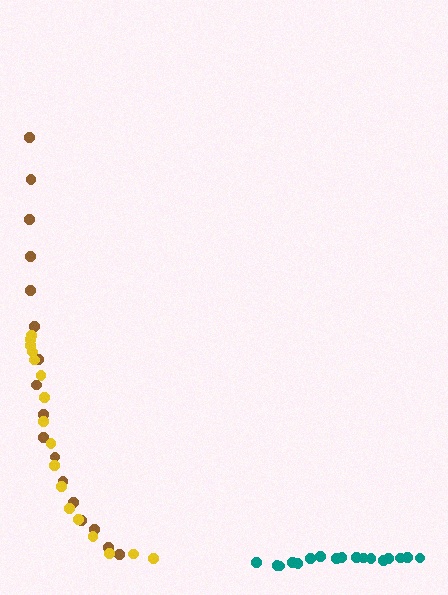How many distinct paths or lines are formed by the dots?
There are 3 distinct paths.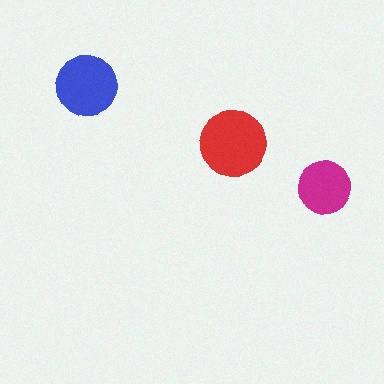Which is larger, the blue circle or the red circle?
The red one.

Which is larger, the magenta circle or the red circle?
The red one.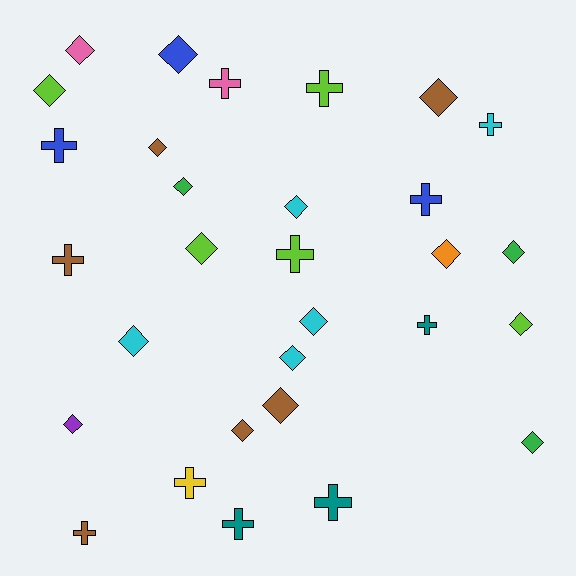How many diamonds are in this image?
There are 18 diamonds.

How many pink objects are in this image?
There are 2 pink objects.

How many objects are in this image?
There are 30 objects.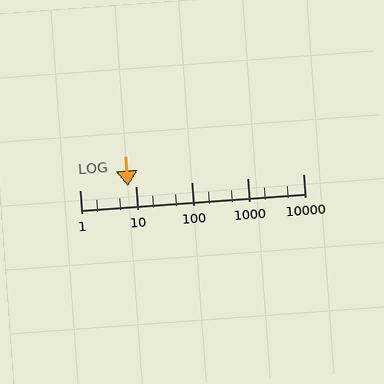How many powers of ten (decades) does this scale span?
The scale spans 4 decades, from 1 to 10000.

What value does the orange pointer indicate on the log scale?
The pointer indicates approximately 7.3.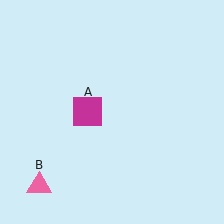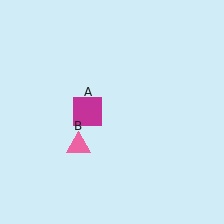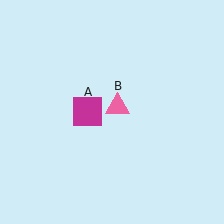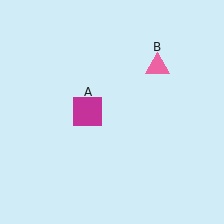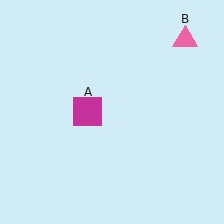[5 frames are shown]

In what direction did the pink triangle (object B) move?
The pink triangle (object B) moved up and to the right.